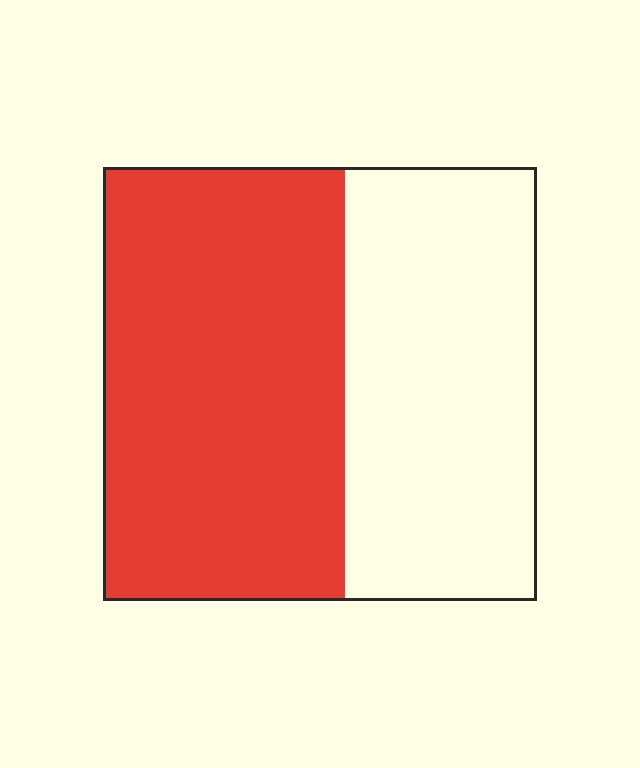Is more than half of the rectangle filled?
Yes.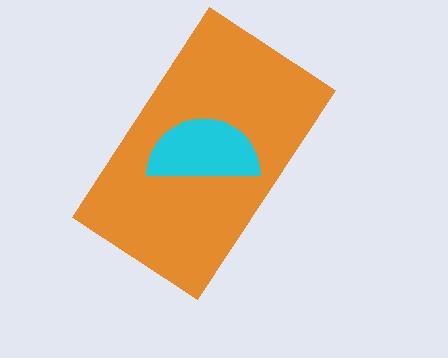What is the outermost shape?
The orange rectangle.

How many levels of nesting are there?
2.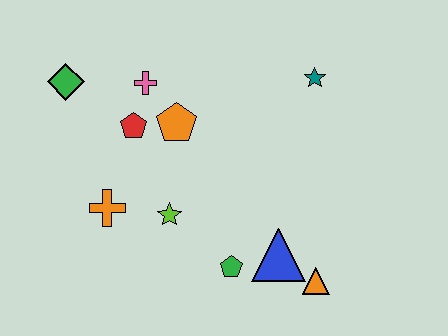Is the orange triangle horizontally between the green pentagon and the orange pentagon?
No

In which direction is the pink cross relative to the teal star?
The pink cross is to the left of the teal star.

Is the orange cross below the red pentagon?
Yes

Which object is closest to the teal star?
The orange pentagon is closest to the teal star.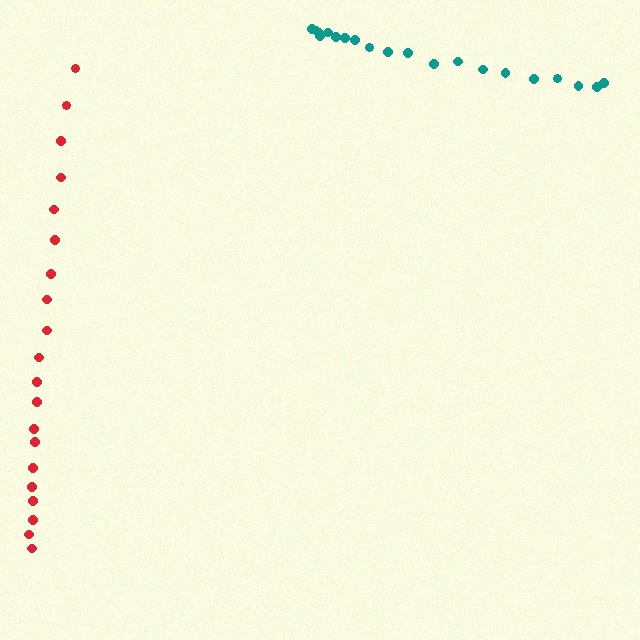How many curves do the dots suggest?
There are 2 distinct paths.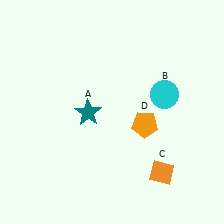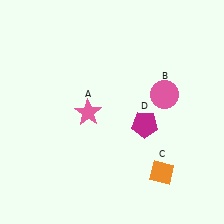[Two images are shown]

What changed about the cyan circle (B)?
In Image 1, B is cyan. In Image 2, it changed to pink.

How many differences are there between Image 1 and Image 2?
There are 3 differences between the two images.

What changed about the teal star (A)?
In Image 1, A is teal. In Image 2, it changed to pink.